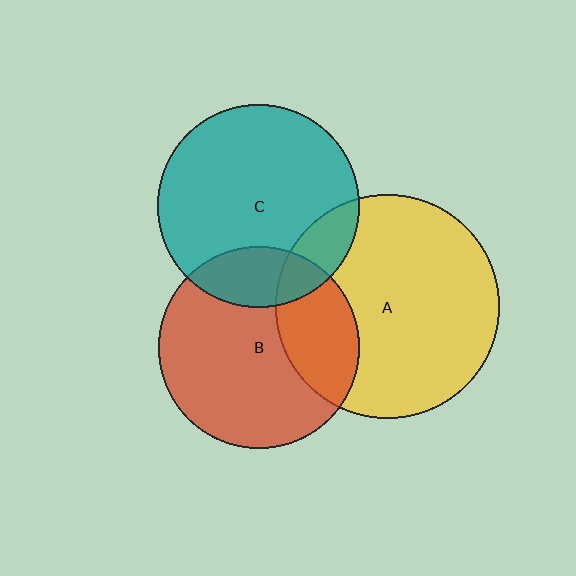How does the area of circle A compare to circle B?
Approximately 1.2 times.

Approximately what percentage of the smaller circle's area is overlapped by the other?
Approximately 20%.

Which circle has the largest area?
Circle A (yellow).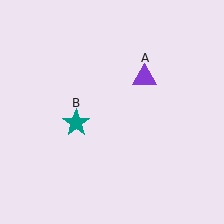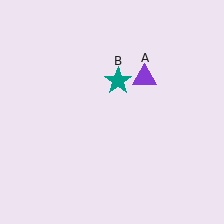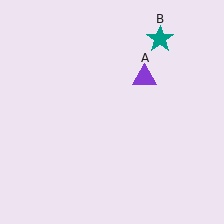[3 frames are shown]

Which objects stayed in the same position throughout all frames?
Purple triangle (object A) remained stationary.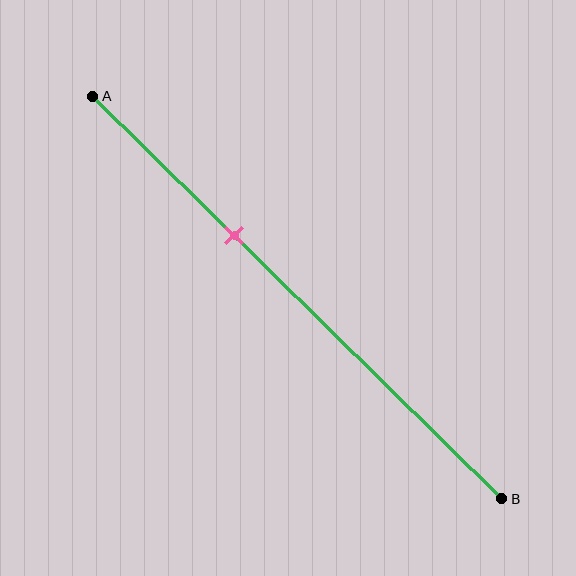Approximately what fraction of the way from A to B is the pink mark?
The pink mark is approximately 35% of the way from A to B.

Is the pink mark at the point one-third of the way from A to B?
Yes, the mark is approximately at the one-third point.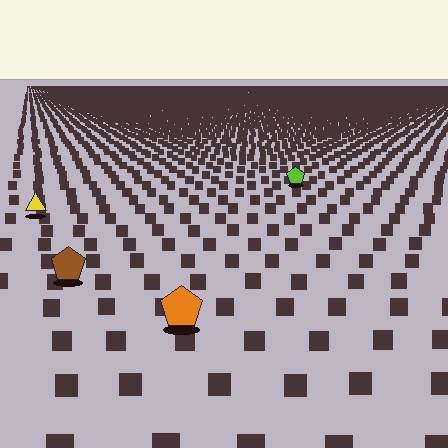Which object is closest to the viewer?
The orange pentagon is closest. The texture marks near it are larger and more spread out.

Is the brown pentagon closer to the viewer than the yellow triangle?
Yes. The brown pentagon is closer — you can tell from the texture gradient: the ground texture is coarser near it.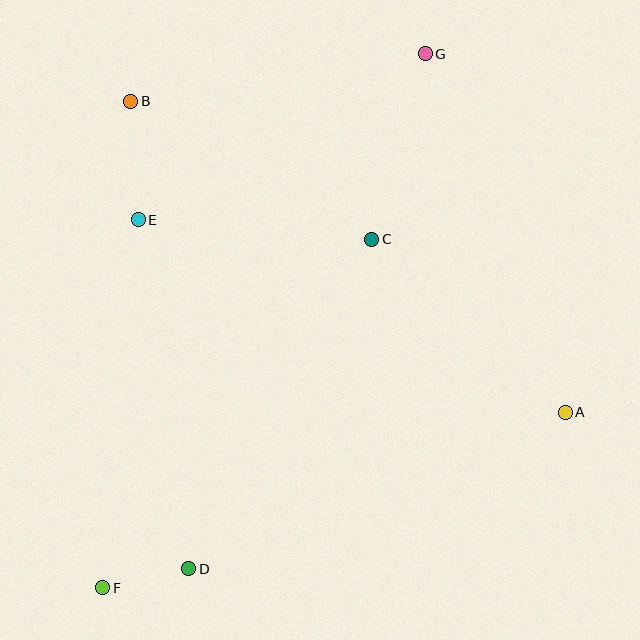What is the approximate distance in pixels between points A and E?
The distance between A and E is approximately 468 pixels.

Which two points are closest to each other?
Points D and F are closest to each other.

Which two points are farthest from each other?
Points F and G are farthest from each other.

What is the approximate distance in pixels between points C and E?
The distance between C and E is approximately 235 pixels.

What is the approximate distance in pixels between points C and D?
The distance between C and D is approximately 377 pixels.